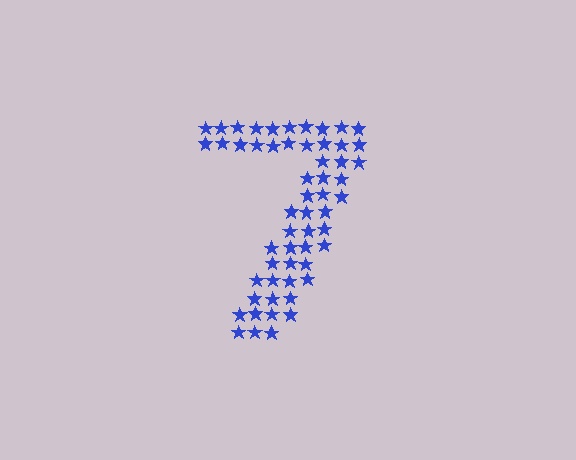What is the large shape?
The large shape is the digit 7.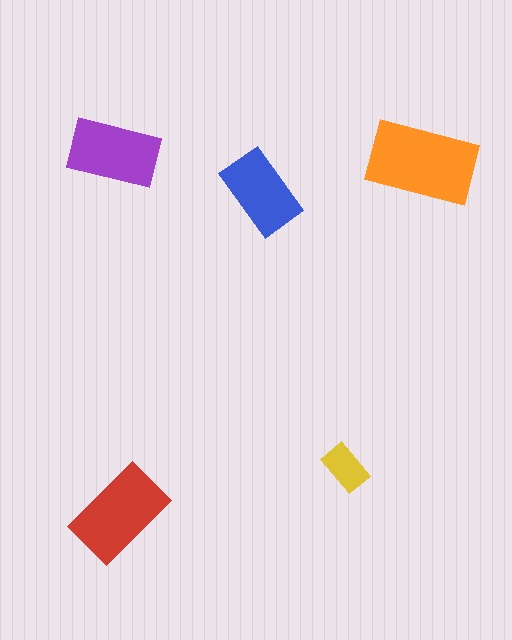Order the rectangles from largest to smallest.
the orange one, the red one, the purple one, the blue one, the yellow one.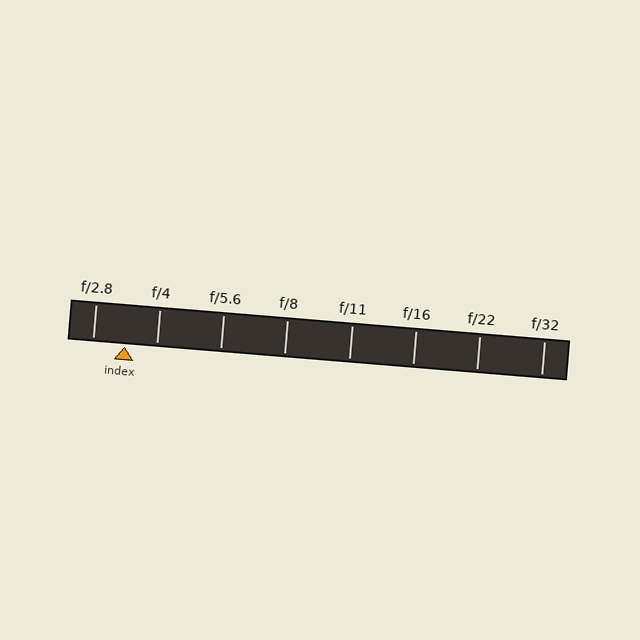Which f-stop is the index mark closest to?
The index mark is closest to f/2.8.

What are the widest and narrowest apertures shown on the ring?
The widest aperture shown is f/2.8 and the narrowest is f/32.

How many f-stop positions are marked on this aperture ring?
There are 8 f-stop positions marked.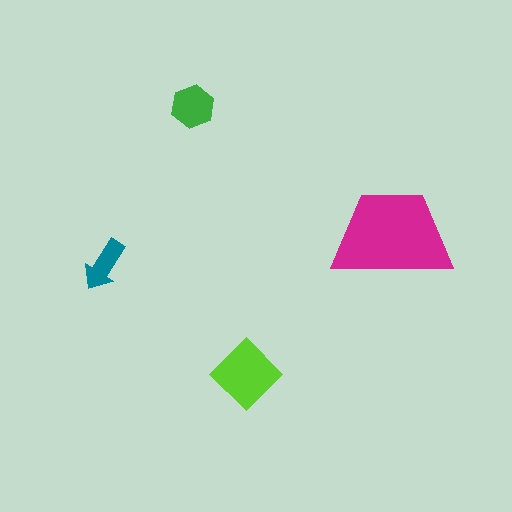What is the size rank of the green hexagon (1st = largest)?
3rd.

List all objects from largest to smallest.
The magenta trapezoid, the lime diamond, the green hexagon, the teal arrow.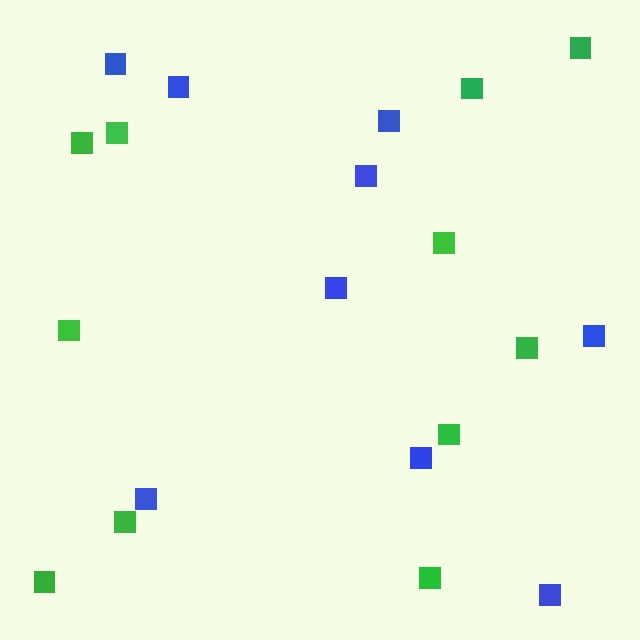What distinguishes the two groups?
There are 2 groups: one group of blue squares (9) and one group of green squares (11).